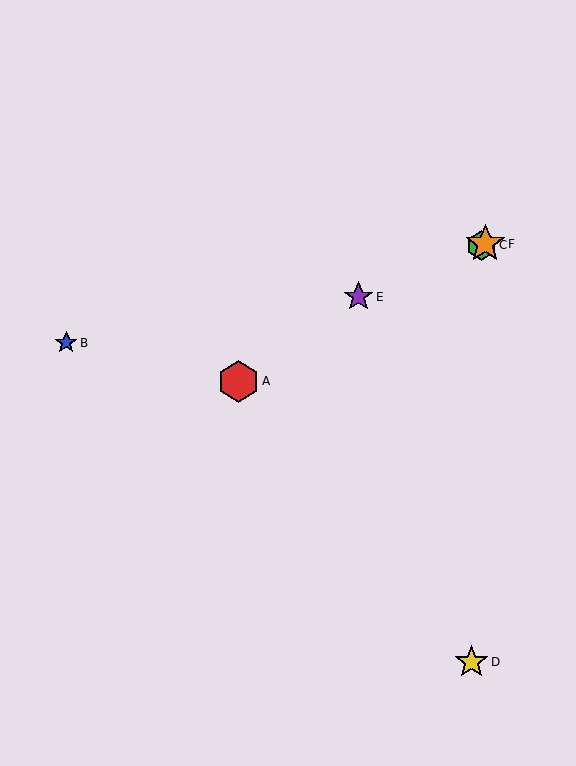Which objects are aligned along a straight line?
Objects C, E, F are aligned along a straight line.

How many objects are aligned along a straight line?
3 objects (C, E, F) are aligned along a straight line.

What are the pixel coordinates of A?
Object A is at (239, 381).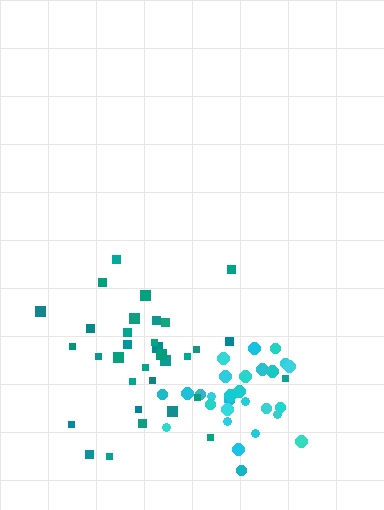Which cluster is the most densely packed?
Cyan.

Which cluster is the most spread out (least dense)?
Teal.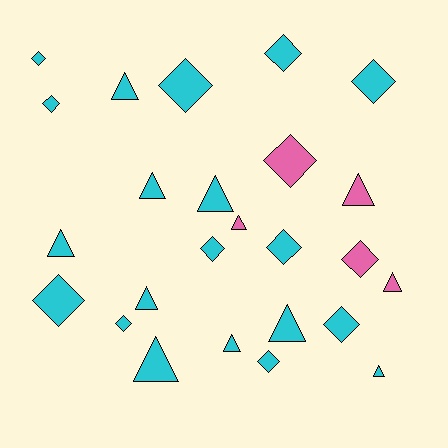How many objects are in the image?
There are 25 objects.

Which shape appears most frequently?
Diamond, with 13 objects.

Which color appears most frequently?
Cyan, with 20 objects.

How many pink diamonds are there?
There are 2 pink diamonds.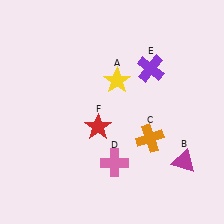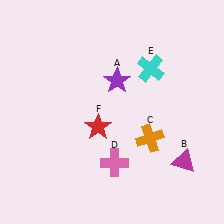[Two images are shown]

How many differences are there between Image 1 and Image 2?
There are 2 differences between the two images.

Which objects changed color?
A changed from yellow to purple. E changed from purple to cyan.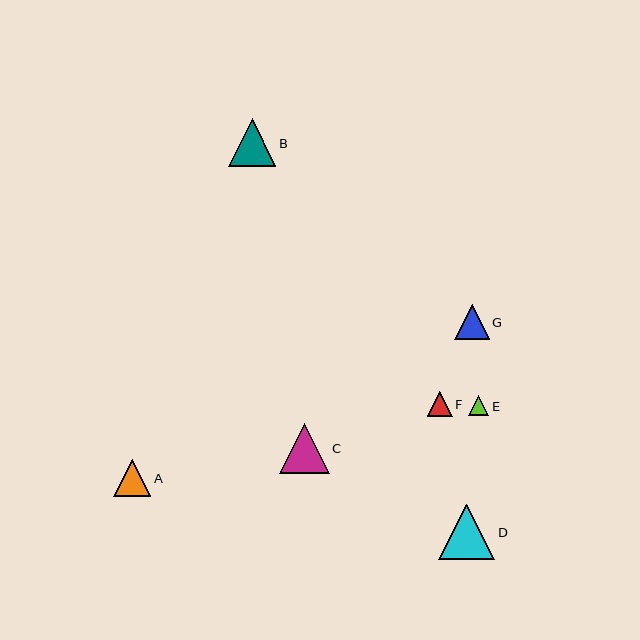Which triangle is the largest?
Triangle D is the largest with a size of approximately 56 pixels.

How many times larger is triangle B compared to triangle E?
Triangle B is approximately 2.4 times the size of triangle E.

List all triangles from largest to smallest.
From largest to smallest: D, C, B, A, G, F, E.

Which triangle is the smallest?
Triangle E is the smallest with a size of approximately 20 pixels.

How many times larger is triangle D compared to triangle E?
Triangle D is approximately 2.8 times the size of triangle E.